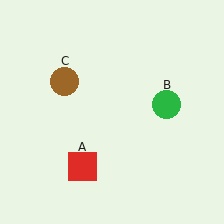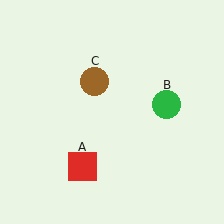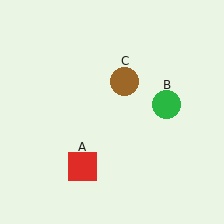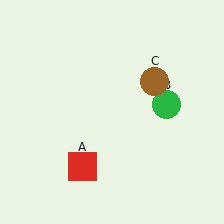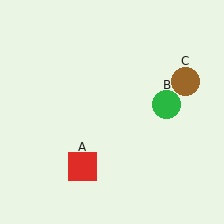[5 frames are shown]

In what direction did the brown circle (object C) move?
The brown circle (object C) moved right.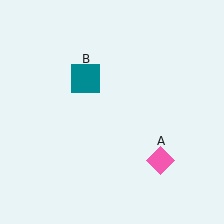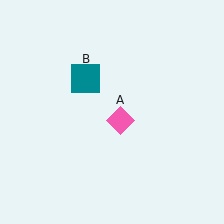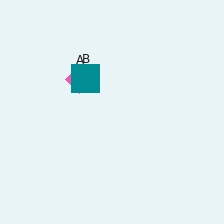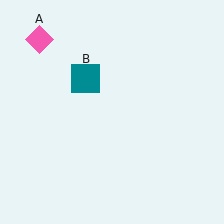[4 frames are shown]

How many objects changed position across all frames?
1 object changed position: pink diamond (object A).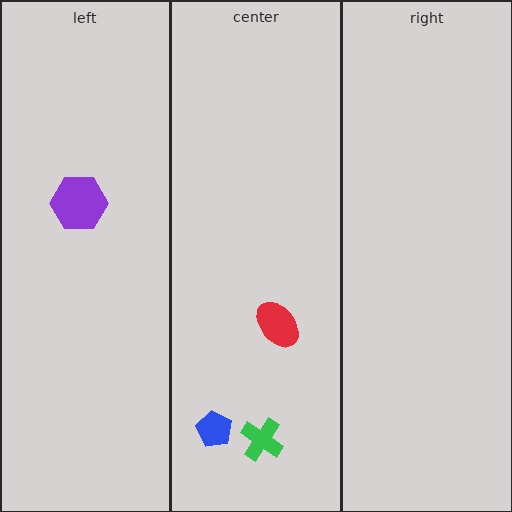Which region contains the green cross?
The center region.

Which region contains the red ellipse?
The center region.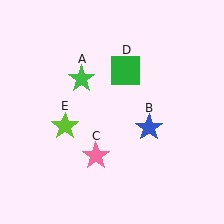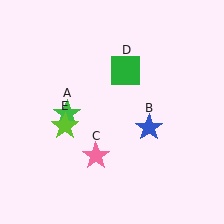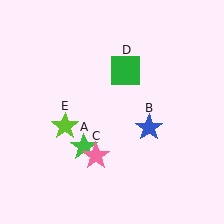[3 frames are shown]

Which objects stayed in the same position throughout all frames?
Blue star (object B) and pink star (object C) and green square (object D) and lime star (object E) remained stationary.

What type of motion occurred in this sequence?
The green star (object A) rotated counterclockwise around the center of the scene.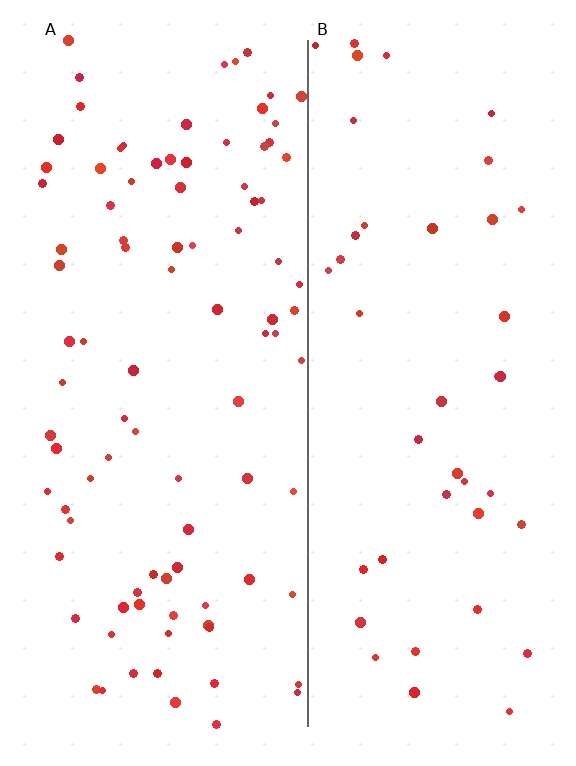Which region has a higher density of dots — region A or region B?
A (the left).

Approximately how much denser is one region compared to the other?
Approximately 2.2× — region A over region B.